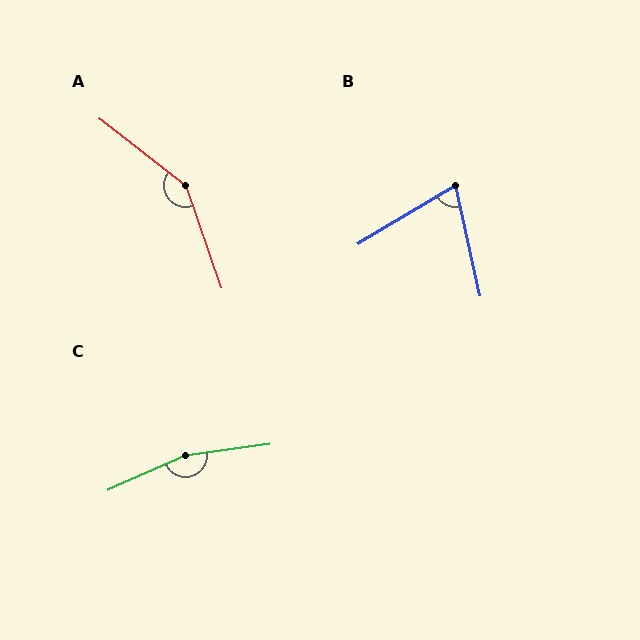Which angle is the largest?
C, at approximately 164 degrees.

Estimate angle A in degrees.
Approximately 147 degrees.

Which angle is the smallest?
B, at approximately 72 degrees.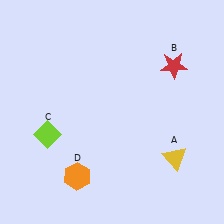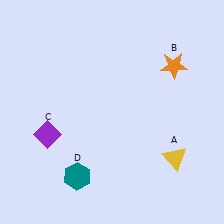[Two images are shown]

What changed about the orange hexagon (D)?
In Image 1, D is orange. In Image 2, it changed to teal.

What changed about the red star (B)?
In Image 1, B is red. In Image 2, it changed to orange.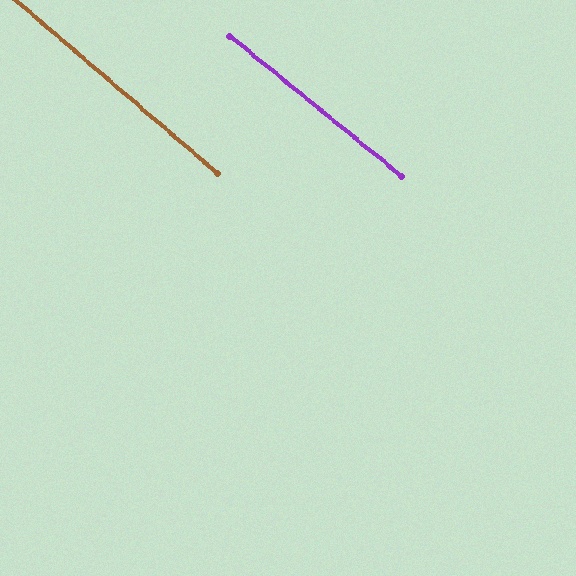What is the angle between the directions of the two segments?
Approximately 1 degree.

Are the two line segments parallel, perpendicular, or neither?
Parallel — their directions differ by only 1.4°.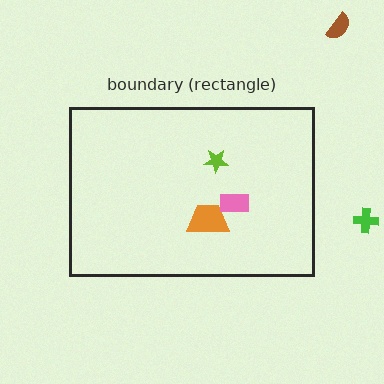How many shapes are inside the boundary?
3 inside, 2 outside.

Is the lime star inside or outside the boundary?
Inside.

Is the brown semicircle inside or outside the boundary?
Outside.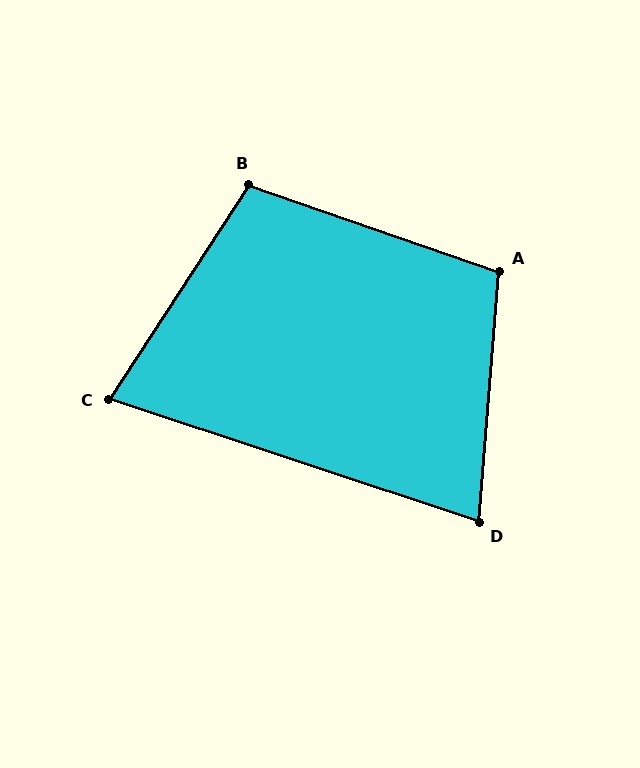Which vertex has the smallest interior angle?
C, at approximately 75 degrees.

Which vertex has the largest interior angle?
A, at approximately 105 degrees.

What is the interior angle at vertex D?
Approximately 76 degrees (acute).